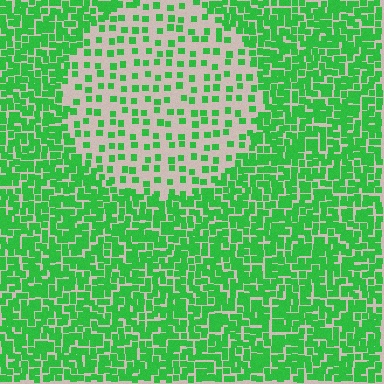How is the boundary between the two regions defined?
The boundary is defined by a change in element density (approximately 2.8x ratio). All elements are the same color, size, and shape.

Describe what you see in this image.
The image contains small green elements arranged at two different densities. A circle-shaped region is visible where the elements are less densely packed than the surrounding area.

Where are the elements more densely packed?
The elements are more densely packed outside the circle boundary.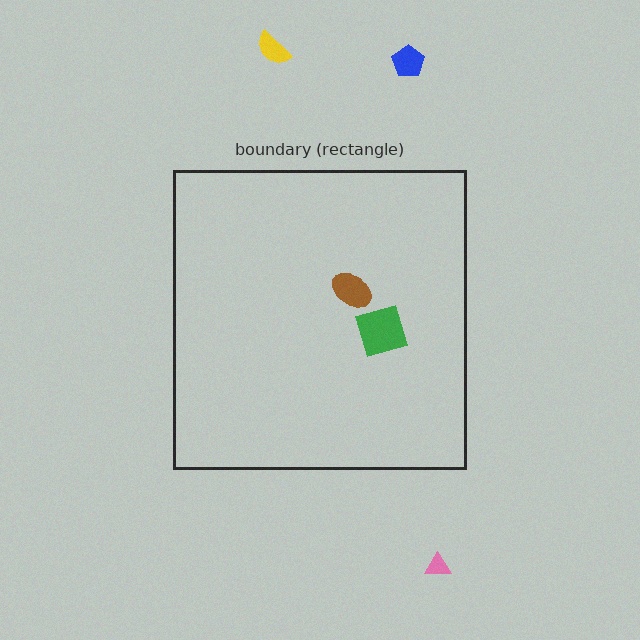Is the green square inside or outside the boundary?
Inside.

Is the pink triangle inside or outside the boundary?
Outside.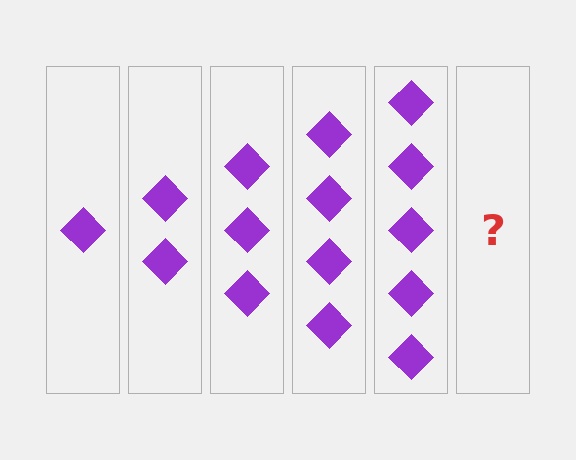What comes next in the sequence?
The next element should be 6 diamonds.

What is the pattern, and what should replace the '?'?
The pattern is that each step adds one more diamond. The '?' should be 6 diamonds.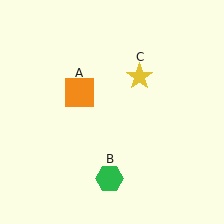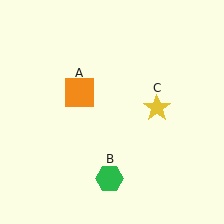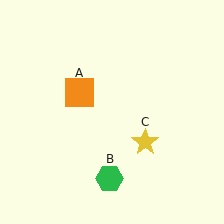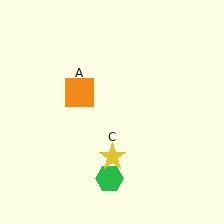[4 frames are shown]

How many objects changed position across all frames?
1 object changed position: yellow star (object C).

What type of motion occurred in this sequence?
The yellow star (object C) rotated clockwise around the center of the scene.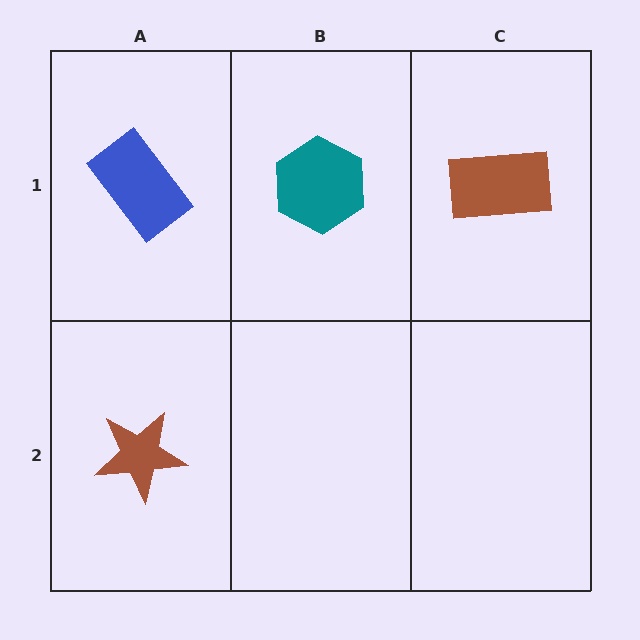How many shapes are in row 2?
1 shape.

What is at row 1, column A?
A blue rectangle.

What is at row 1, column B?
A teal hexagon.